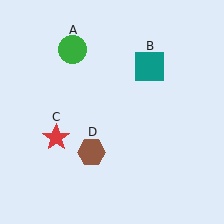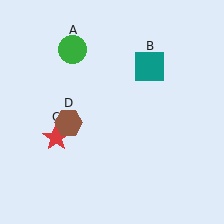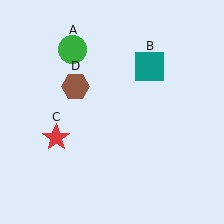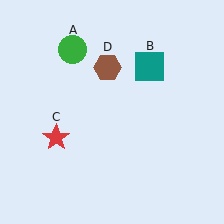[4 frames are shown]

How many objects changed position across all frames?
1 object changed position: brown hexagon (object D).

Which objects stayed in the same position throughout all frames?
Green circle (object A) and teal square (object B) and red star (object C) remained stationary.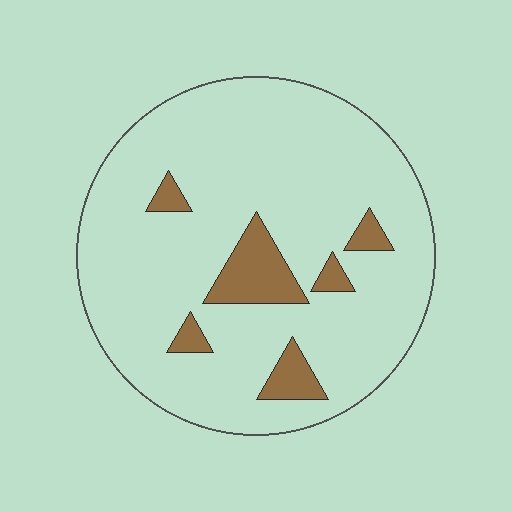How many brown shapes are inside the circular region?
6.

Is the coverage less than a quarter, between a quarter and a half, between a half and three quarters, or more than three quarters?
Less than a quarter.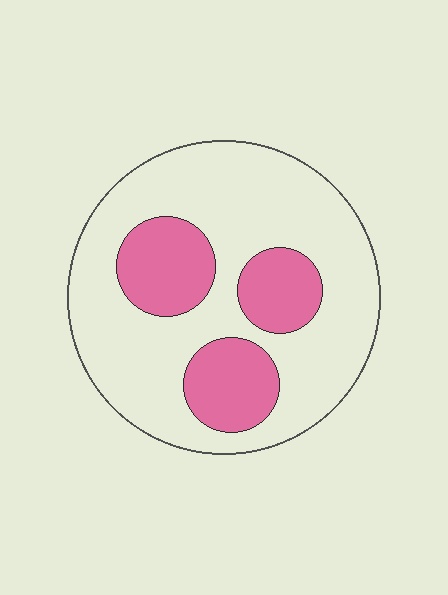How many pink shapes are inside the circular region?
3.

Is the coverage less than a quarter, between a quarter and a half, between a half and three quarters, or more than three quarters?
Between a quarter and a half.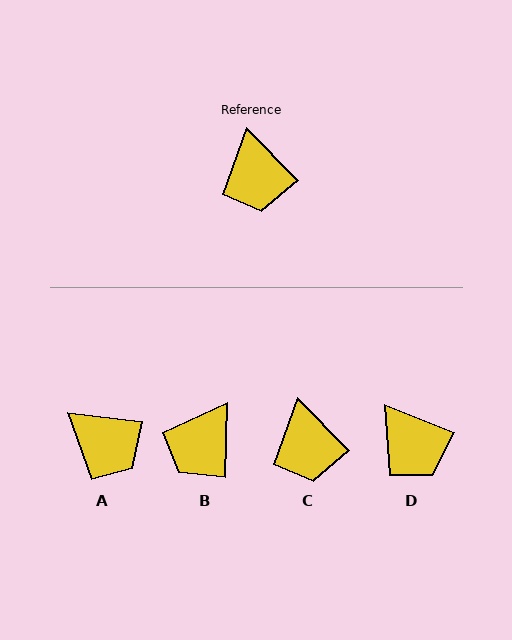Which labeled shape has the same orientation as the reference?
C.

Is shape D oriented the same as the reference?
No, it is off by about 23 degrees.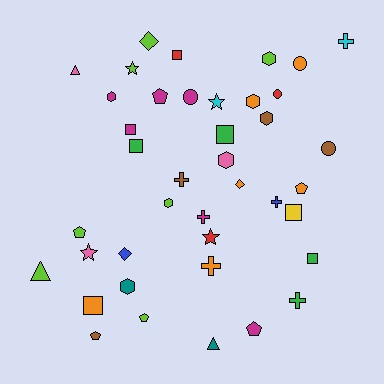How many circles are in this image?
There are 4 circles.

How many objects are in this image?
There are 40 objects.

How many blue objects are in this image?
There are 2 blue objects.